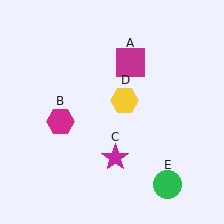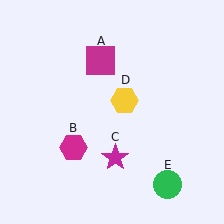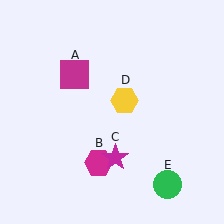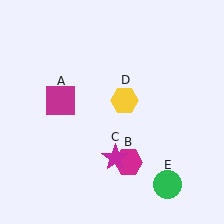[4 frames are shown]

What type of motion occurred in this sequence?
The magenta square (object A), magenta hexagon (object B) rotated counterclockwise around the center of the scene.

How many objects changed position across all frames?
2 objects changed position: magenta square (object A), magenta hexagon (object B).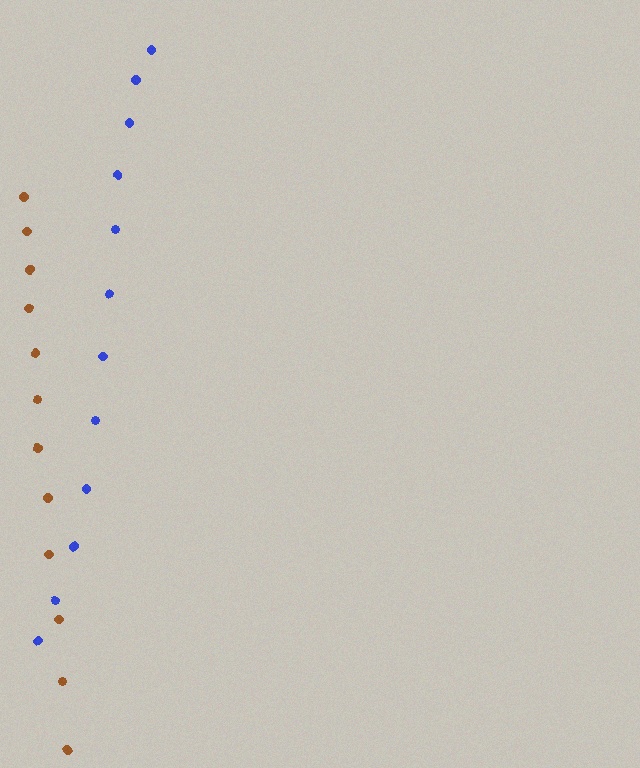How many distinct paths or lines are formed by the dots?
There are 2 distinct paths.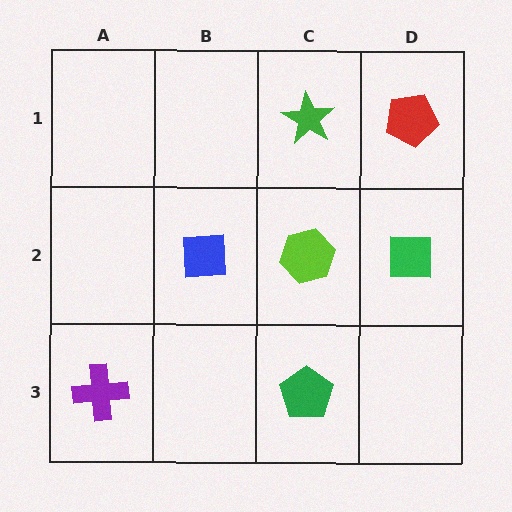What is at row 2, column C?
A lime hexagon.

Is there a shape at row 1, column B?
No, that cell is empty.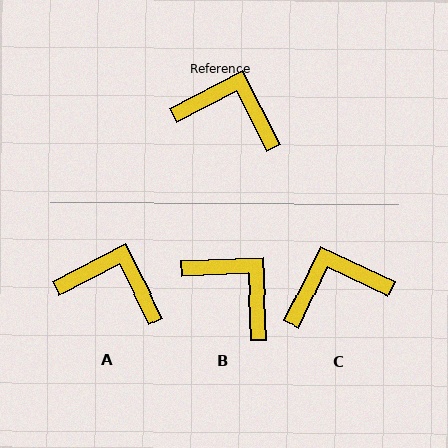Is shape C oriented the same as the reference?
No, it is off by about 38 degrees.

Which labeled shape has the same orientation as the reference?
A.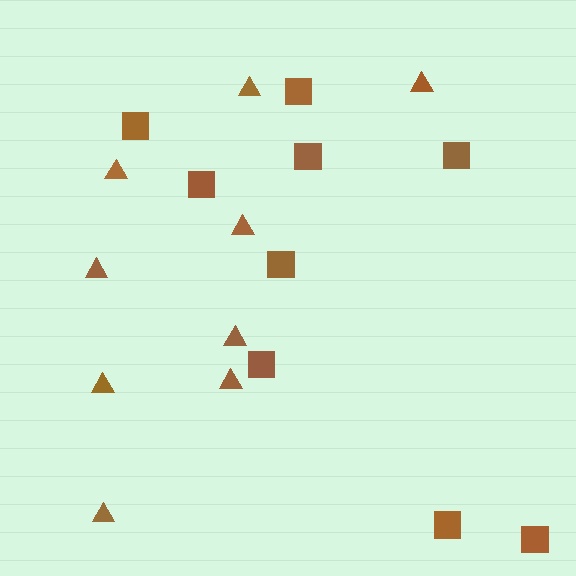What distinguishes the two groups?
There are 2 groups: one group of triangles (9) and one group of squares (9).